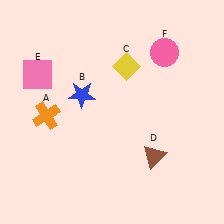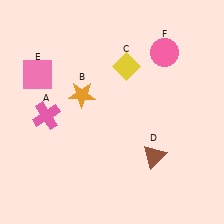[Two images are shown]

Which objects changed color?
A changed from orange to pink. B changed from blue to orange.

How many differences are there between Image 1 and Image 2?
There are 2 differences between the two images.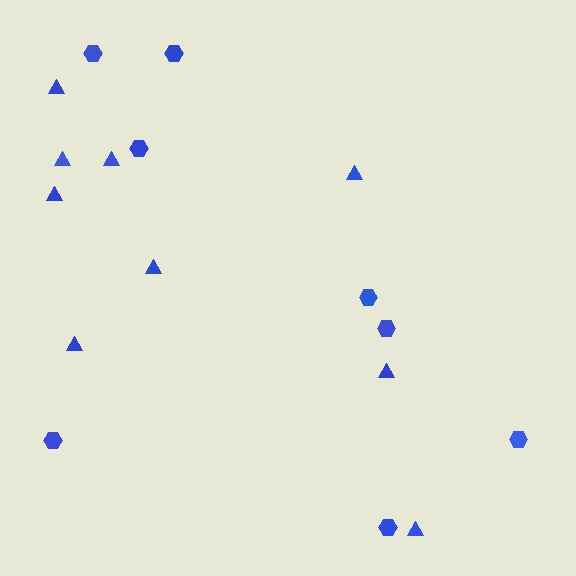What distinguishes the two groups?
There are 2 groups: one group of triangles (9) and one group of hexagons (8).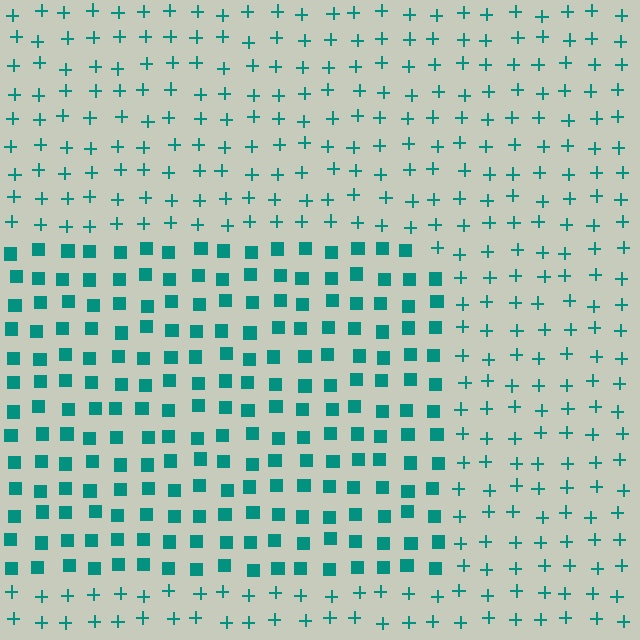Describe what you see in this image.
The image is filled with small teal elements arranged in a uniform grid. A rectangle-shaped region contains squares, while the surrounding area contains plus signs. The boundary is defined purely by the change in element shape.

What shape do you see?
I see a rectangle.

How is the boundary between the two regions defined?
The boundary is defined by a change in element shape: squares inside vs. plus signs outside. All elements share the same color and spacing.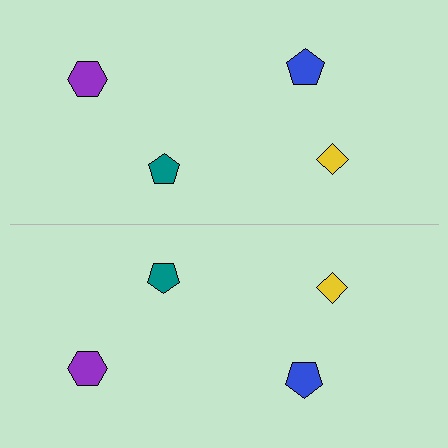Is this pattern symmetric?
Yes, this pattern has bilateral (reflection) symmetry.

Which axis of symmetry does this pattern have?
The pattern has a horizontal axis of symmetry running through the center of the image.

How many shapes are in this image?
There are 8 shapes in this image.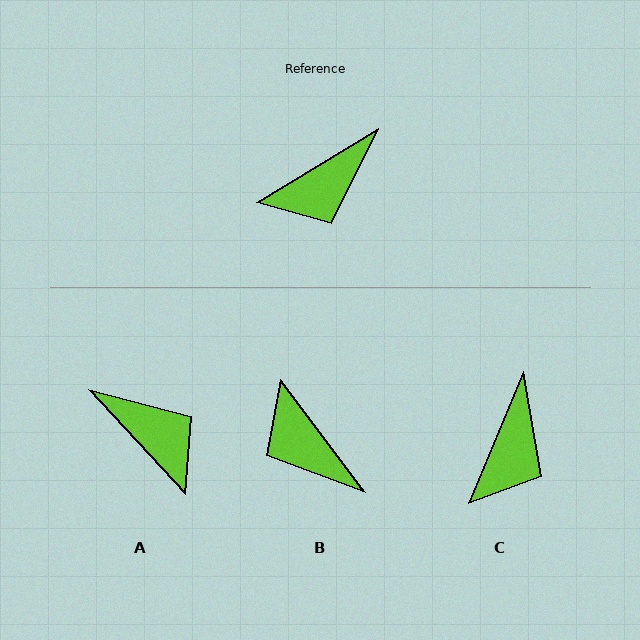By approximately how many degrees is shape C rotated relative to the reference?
Approximately 36 degrees counter-clockwise.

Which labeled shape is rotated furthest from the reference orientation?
A, about 101 degrees away.